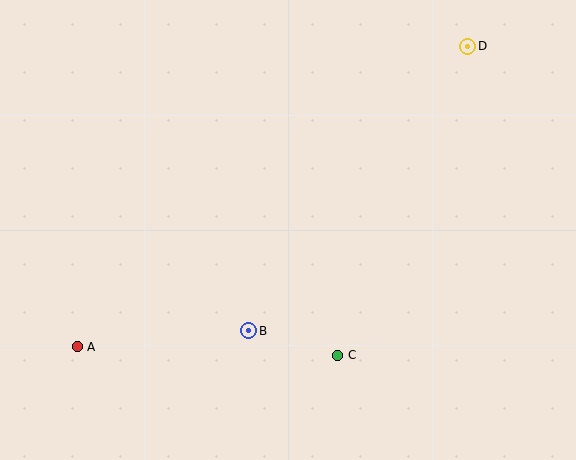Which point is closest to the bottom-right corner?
Point C is closest to the bottom-right corner.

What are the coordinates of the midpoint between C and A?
The midpoint between C and A is at (208, 351).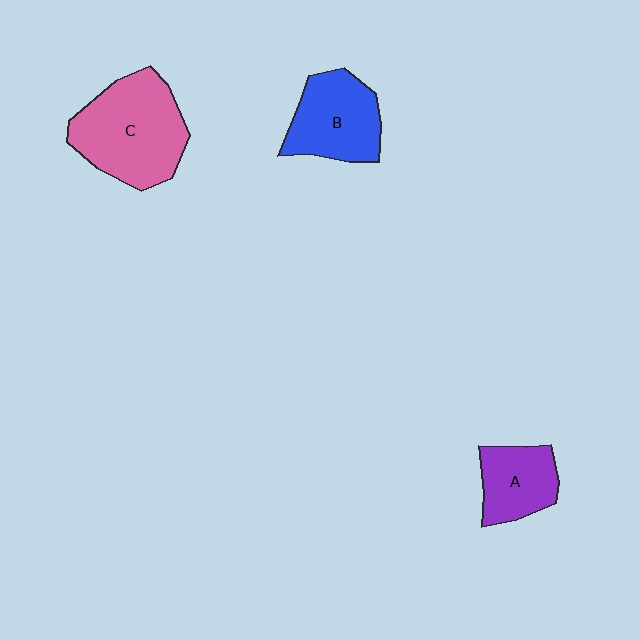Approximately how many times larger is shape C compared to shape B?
Approximately 1.4 times.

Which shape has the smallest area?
Shape A (purple).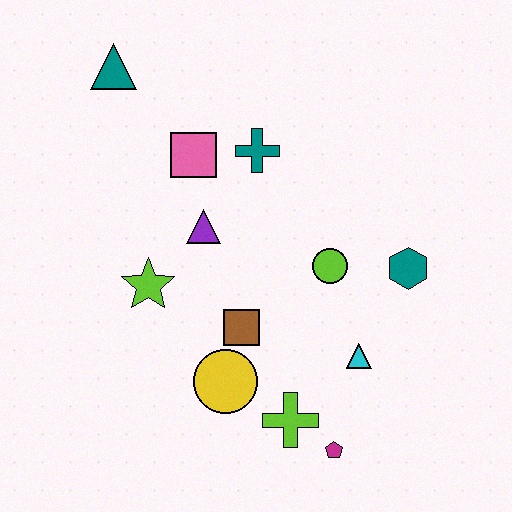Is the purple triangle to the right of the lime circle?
No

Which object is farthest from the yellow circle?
The teal triangle is farthest from the yellow circle.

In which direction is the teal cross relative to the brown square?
The teal cross is above the brown square.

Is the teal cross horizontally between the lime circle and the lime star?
Yes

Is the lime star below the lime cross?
No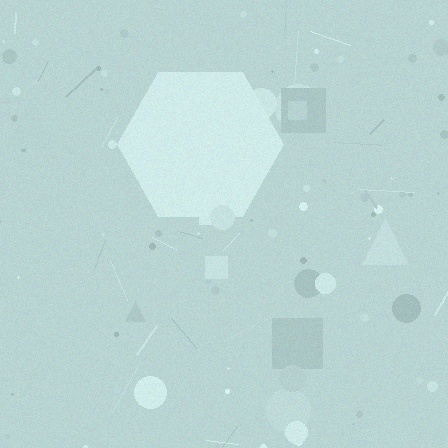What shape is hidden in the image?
A hexagon is hidden in the image.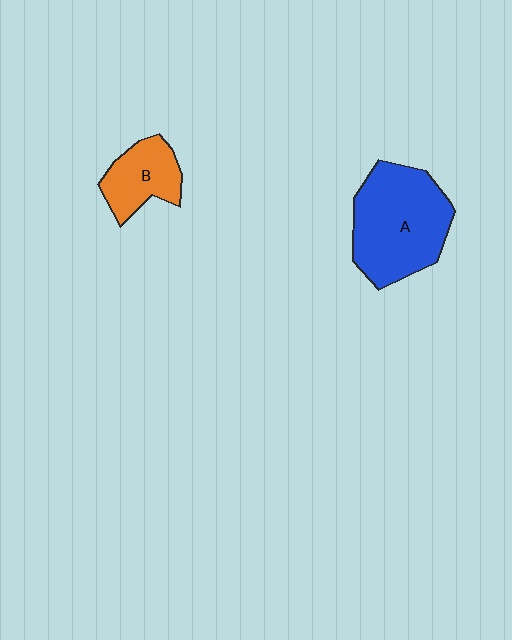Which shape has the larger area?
Shape A (blue).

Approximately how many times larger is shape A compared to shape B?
Approximately 2.0 times.